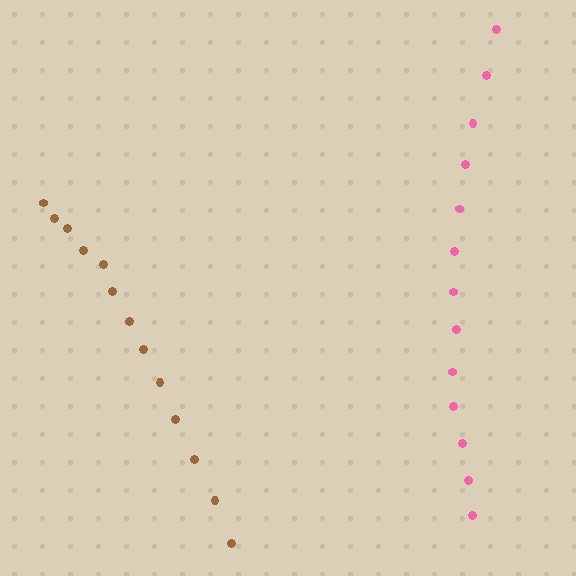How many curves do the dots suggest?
There are 2 distinct paths.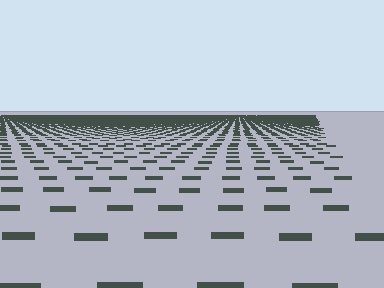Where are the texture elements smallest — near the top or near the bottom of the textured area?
Near the top.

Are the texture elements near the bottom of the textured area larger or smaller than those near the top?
Larger. Near the bottom, elements are closer to the viewer and appear at a bigger on-screen size.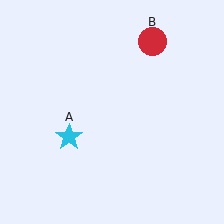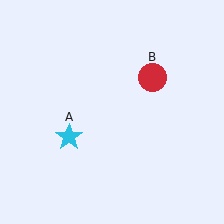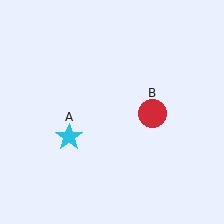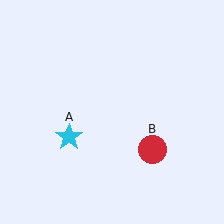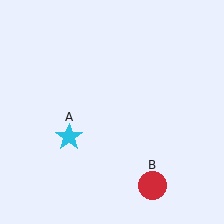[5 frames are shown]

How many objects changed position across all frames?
1 object changed position: red circle (object B).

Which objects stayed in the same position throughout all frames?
Cyan star (object A) remained stationary.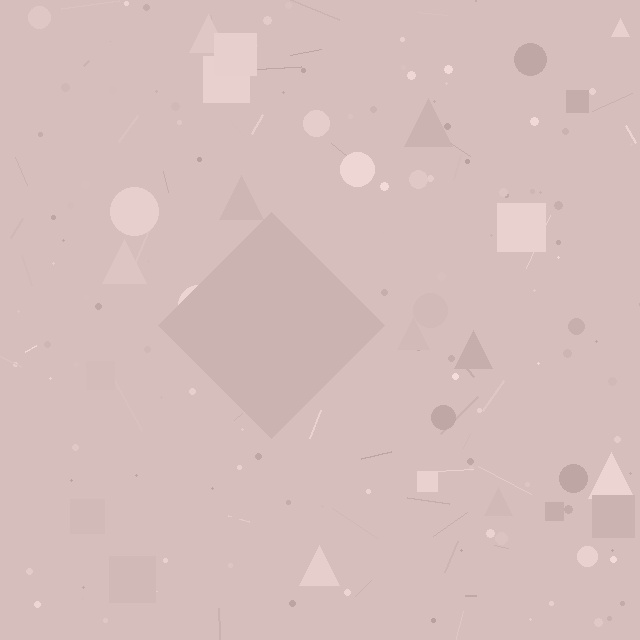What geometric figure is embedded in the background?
A diamond is embedded in the background.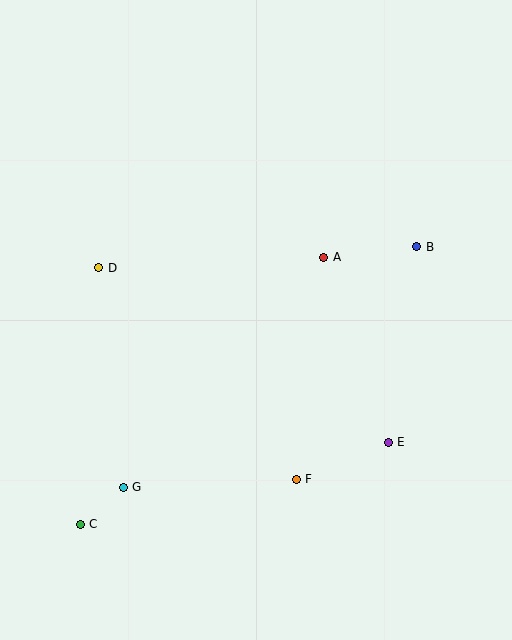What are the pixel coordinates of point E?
Point E is at (388, 442).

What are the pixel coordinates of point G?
Point G is at (123, 487).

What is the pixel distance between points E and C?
The distance between E and C is 319 pixels.